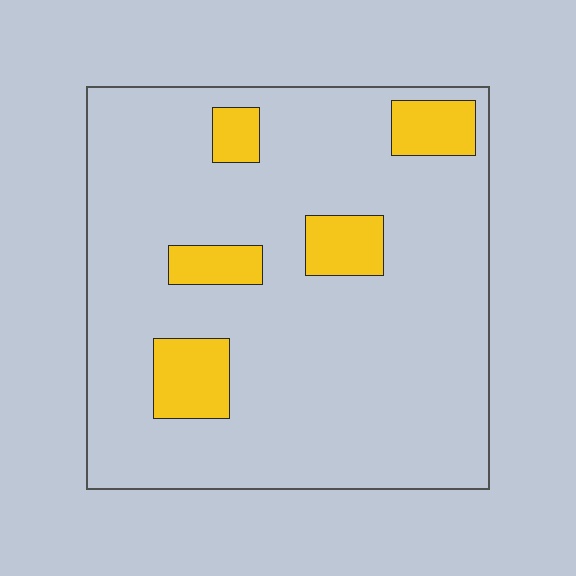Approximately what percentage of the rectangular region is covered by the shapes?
Approximately 15%.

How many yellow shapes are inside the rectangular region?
5.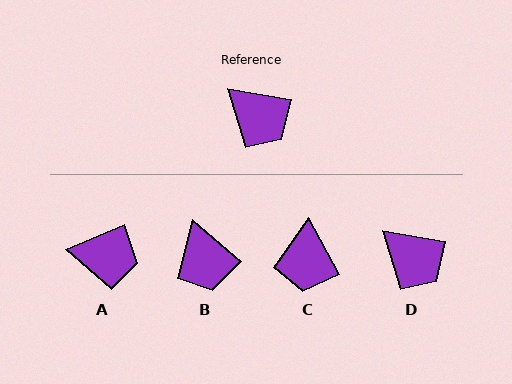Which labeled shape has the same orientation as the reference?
D.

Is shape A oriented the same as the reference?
No, it is off by about 32 degrees.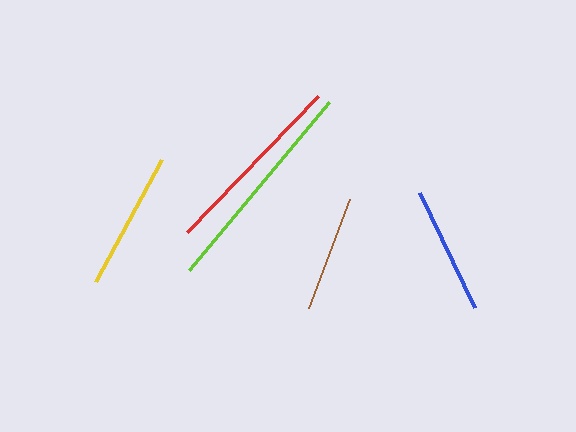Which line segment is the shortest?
The brown line is the shortest at approximately 117 pixels.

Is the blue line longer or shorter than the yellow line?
The yellow line is longer than the blue line.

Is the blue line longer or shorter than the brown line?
The blue line is longer than the brown line.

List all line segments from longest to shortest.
From longest to shortest: lime, red, yellow, blue, brown.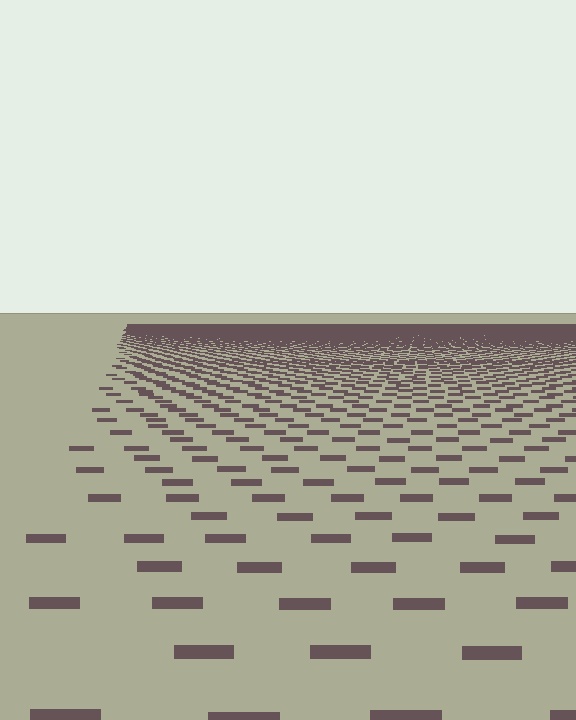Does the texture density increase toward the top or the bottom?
Density increases toward the top.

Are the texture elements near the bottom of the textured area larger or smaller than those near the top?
Larger. Near the bottom, elements are closer to the viewer and appear at a bigger on-screen size.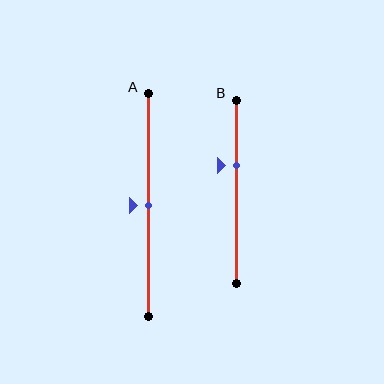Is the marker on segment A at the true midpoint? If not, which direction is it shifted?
Yes, the marker on segment A is at the true midpoint.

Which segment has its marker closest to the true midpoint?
Segment A has its marker closest to the true midpoint.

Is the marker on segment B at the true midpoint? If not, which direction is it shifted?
No, the marker on segment B is shifted upward by about 14% of the segment length.